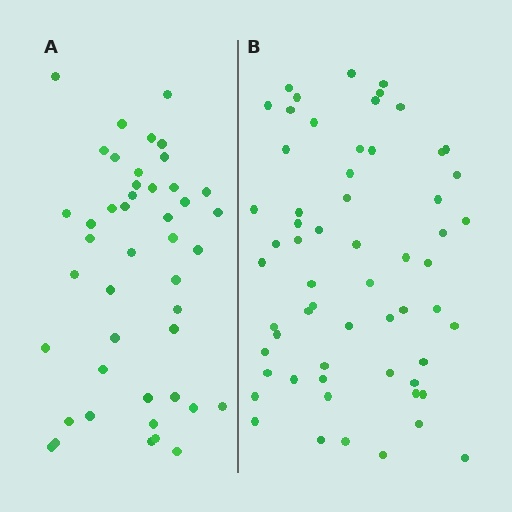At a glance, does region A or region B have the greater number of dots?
Region B (the right region) has more dots.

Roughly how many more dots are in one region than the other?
Region B has approximately 15 more dots than region A.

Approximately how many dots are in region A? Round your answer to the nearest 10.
About 40 dots. (The exact count is 45, which rounds to 40.)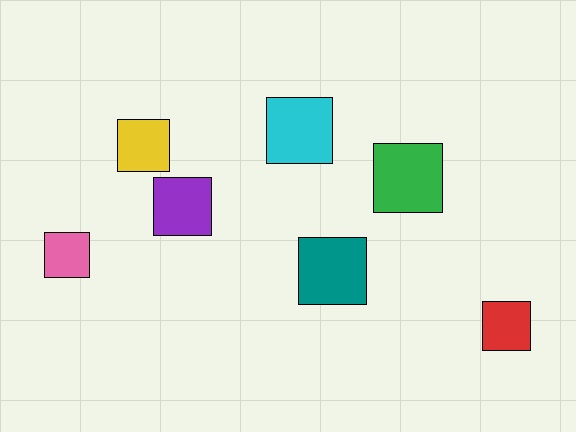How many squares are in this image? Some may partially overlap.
There are 7 squares.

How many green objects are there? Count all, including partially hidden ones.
There is 1 green object.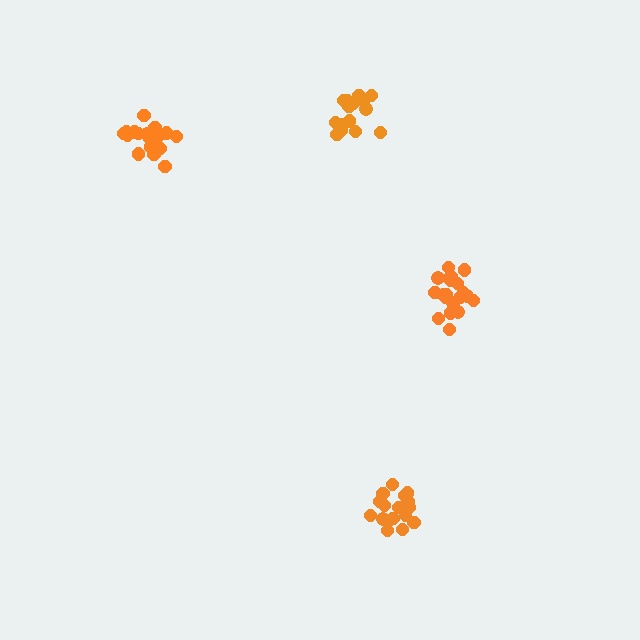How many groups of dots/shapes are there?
There are 4 groups.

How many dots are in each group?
Group 1: 18 dots, Group 2: 17 dots, Group 3: 20 dots, Group 4: 18 dots (73 total).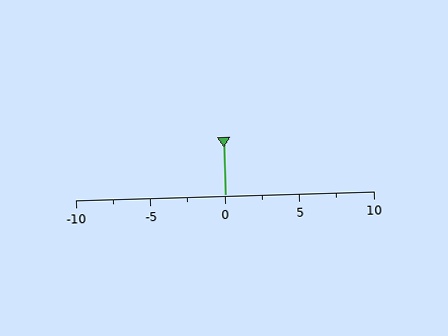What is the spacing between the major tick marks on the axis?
The major ticks are spaced 5 apart.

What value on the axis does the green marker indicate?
The marker indicates approximately 0.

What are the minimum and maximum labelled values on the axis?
The axis runs from -10 to 10.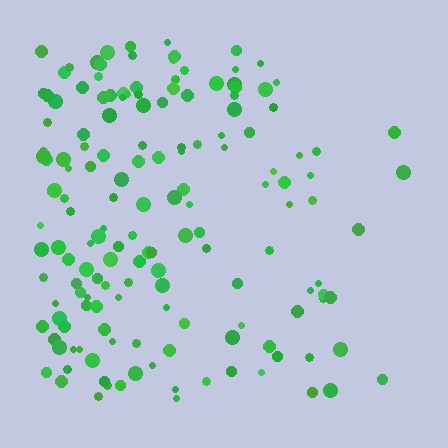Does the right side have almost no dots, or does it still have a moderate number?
Still a moderate number, just noticeably fewer than the left.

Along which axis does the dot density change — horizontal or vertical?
Horizontal.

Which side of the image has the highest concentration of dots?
The left.